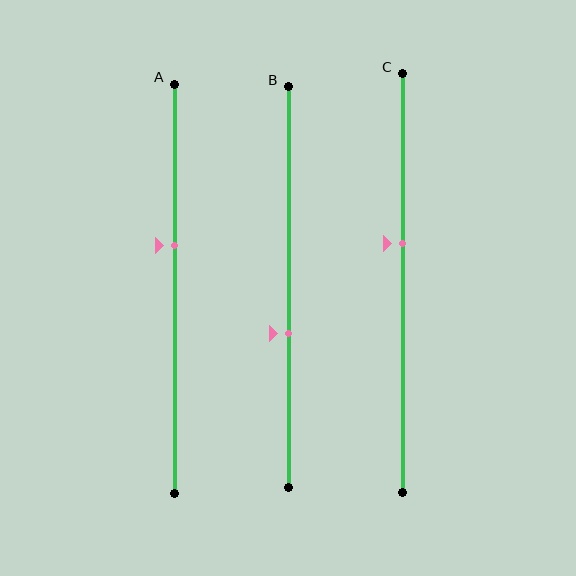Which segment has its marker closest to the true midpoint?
Segment C has its marker closest to the true midpoint.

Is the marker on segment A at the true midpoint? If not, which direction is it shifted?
No, the marker on segment A is shifted upward by about 11% of the segment length.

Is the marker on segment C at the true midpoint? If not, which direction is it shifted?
No, the marker on segment C is shifted upward by about 10% of the segment length.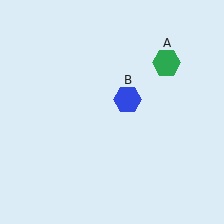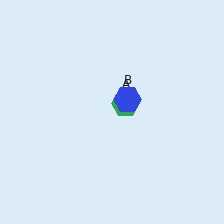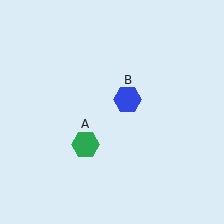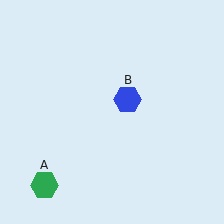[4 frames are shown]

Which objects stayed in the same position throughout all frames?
Blue hexagon (object B) remained stationary.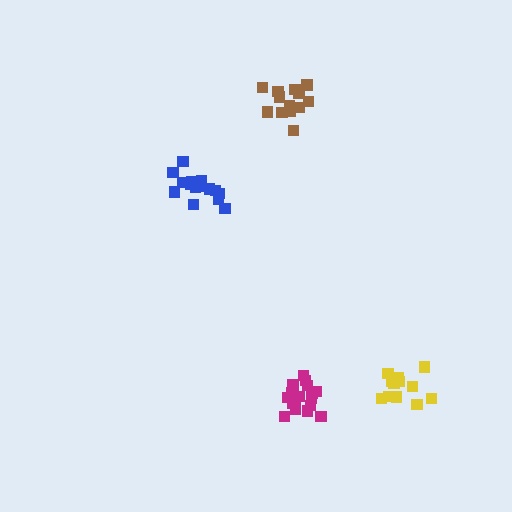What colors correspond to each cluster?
The clusters are colored: brown, blue, magenta, yellow.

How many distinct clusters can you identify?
There are 4 distinct clusters.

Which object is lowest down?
The magenta cluster is bottommost.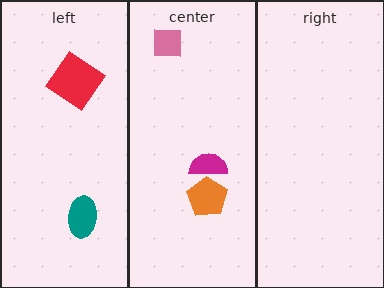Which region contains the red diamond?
The left region.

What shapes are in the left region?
The teal ellipse, the red diamond.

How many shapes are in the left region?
2.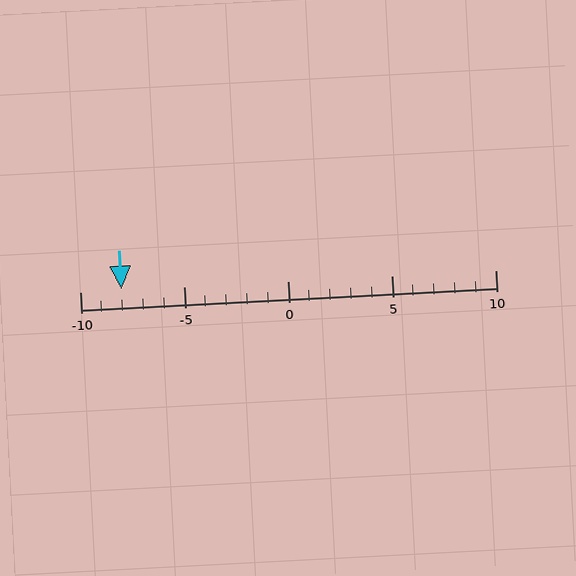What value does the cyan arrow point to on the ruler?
The cyan arrow points to approximately -8.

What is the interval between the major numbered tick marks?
The major tick marks are spaced 5 units apart.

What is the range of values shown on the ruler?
The ruler shows values from -10 to 10.